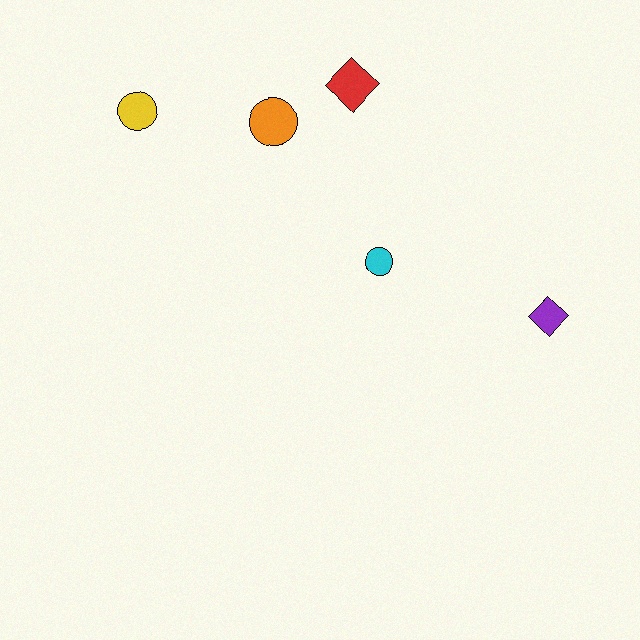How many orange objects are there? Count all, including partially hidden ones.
There is 1 orange object.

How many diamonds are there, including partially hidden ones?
There are 2 diamonds.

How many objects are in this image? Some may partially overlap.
There are 5 objects.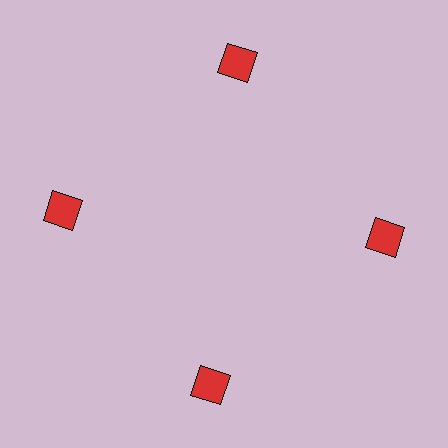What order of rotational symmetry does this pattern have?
This pattern has 4-fold rotational symmetry.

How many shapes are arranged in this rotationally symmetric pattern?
There are 4 shapes, arranged in 4 groups of 1.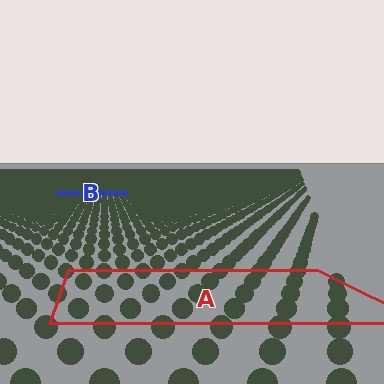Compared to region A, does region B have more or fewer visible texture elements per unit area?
Region B has more texture elements per unit area — they are packed more densely because it is farther away.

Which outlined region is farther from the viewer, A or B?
Region B is farther from the viewer — the texture elements inside it appear smaller and more densely packed.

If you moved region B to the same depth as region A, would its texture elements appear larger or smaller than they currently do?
They would appear larger. At a closer depth, the same texture elements are projected at a bigger on-screen size.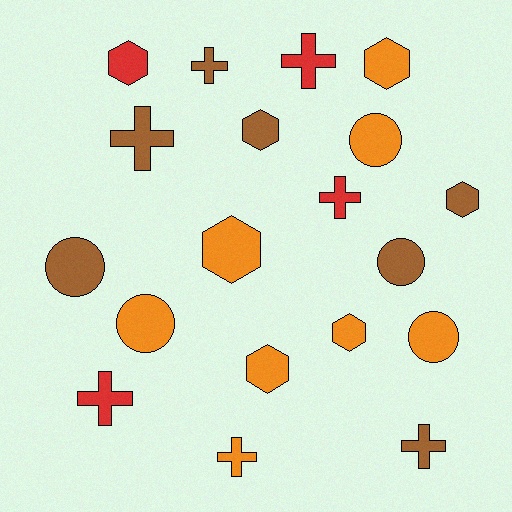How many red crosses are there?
There are 3 red crosses.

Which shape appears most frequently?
Hexagon, with 7 objects.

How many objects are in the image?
There are 19 objects.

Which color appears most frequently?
Orange, with 8 objects.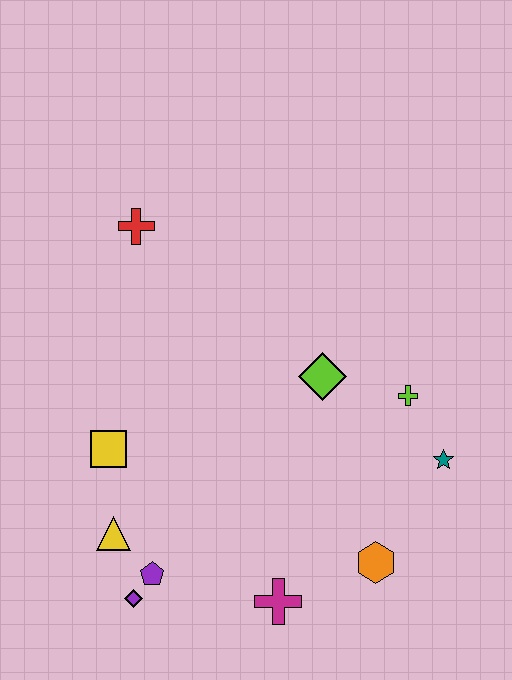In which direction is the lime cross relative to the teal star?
The lime cross is above the teal star.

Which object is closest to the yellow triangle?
The purple pentagon is closest to the yellow triangle.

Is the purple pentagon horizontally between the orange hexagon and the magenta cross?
No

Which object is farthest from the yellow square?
The teal star is farthest from the yellow square.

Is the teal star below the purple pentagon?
No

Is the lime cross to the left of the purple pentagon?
No